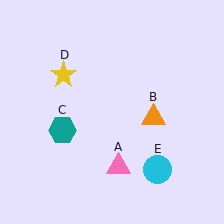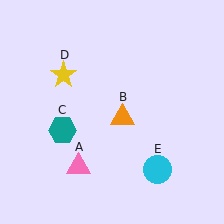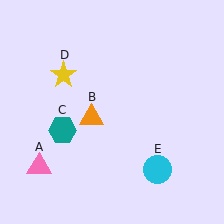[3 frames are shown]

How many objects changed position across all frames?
2 objects changed position: pink triangle (object A), orange triangle (object B).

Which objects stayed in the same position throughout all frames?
Teal hexagon (object C) and yellow star (object D) and cyan circle (object E) remained stationary.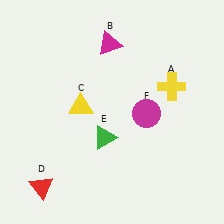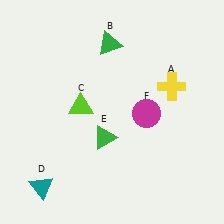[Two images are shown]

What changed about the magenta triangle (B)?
In Image 1, B is magenta. In Image 2, it changed to green.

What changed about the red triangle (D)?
In Image 1, D is red. In Image 2, it changed to teal.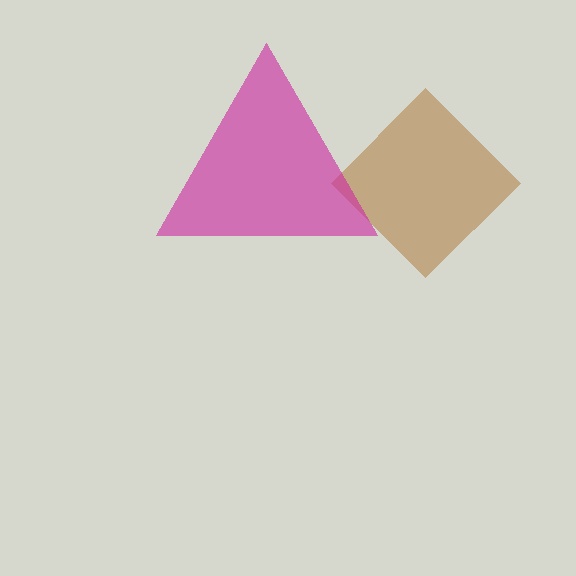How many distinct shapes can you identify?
There are 2 distinct shapes: a brown diamond, a magenta triangle.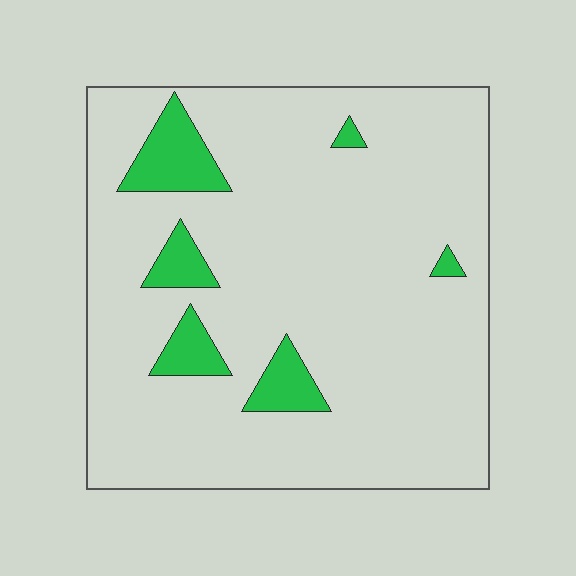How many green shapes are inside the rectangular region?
6.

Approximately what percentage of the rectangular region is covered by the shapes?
Approximately 10%.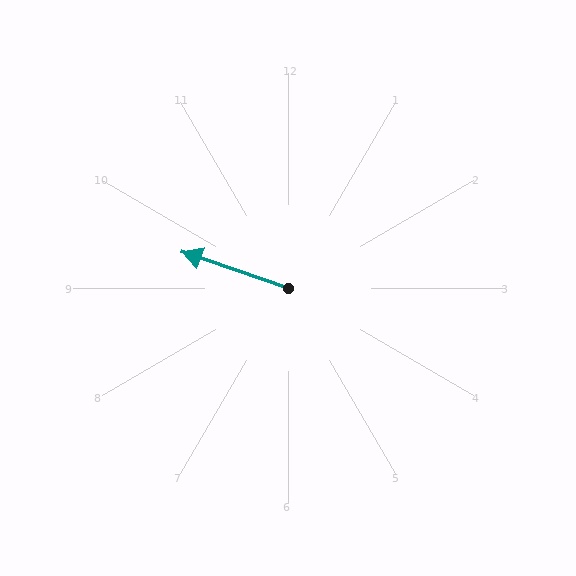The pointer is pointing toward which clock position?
Roughly 10 o'clock.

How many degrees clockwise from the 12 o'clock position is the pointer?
Approximately 289 degrees.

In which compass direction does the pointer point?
West.